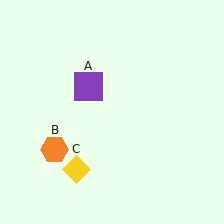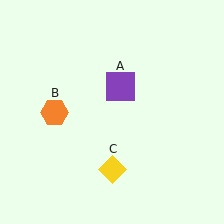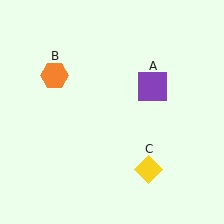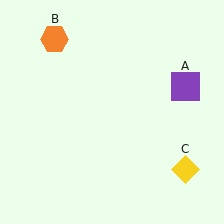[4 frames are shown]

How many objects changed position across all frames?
3 objects changed position: purple square (object A), orange hexagon (object B), yellow diamond (object C).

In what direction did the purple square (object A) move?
The purple square (object A) moved right.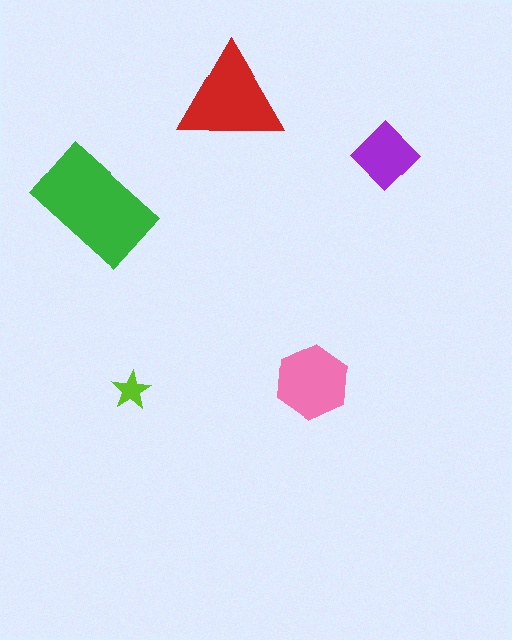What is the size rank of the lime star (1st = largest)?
5th.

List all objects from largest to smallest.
The green rectangle, the red triangle, the pink hexagon, the purple diamond, the lime star.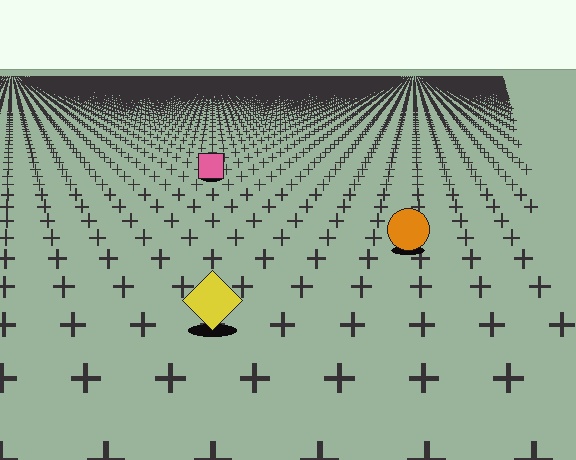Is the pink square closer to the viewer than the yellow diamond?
No. The yellow diamond is closer — you can tell from the texture gradient: the ground texture is coarser near it.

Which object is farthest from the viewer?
The pink square is farthest from the viewer. It appears smaller and the ground texture around it is denser.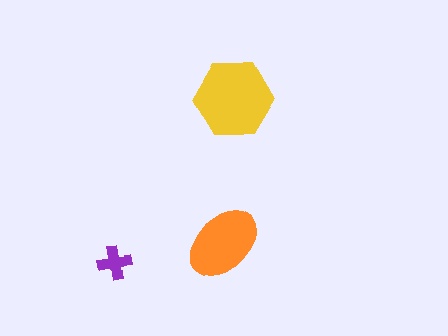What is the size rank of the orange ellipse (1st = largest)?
2nd.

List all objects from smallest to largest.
The purple cross, the orange ellipse, the yellow hexagon.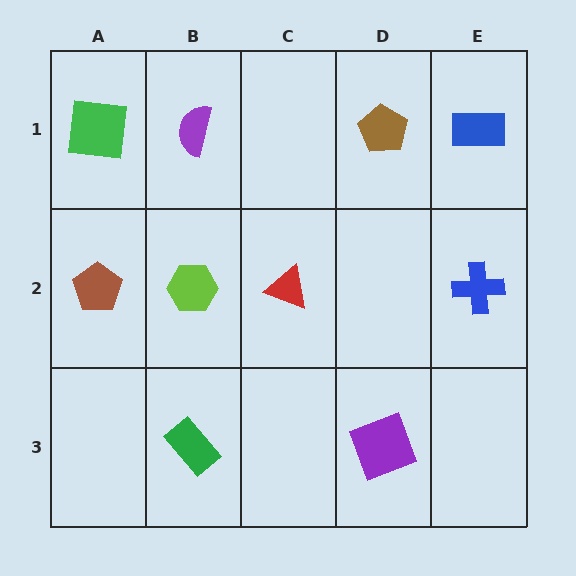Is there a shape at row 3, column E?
No, that cell is empty.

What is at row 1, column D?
A brown pentagon.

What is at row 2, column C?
A red triangle.